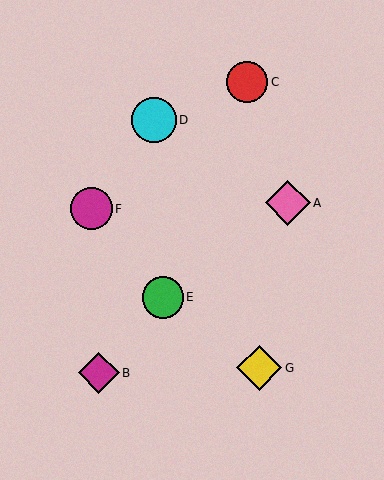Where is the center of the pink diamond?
The center of the pink diamond is at (288, 203).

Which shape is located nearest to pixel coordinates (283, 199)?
The pink diamond (labeled A) at (288, 203) is nearest to that location.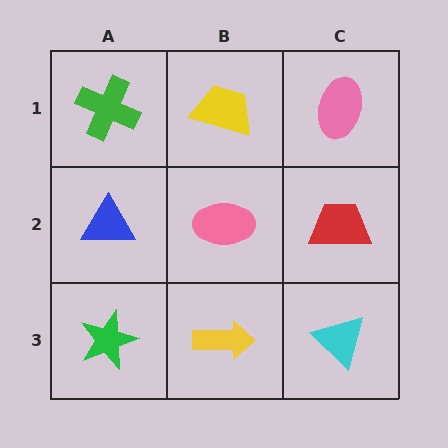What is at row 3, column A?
A green star.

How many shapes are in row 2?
3 shapes.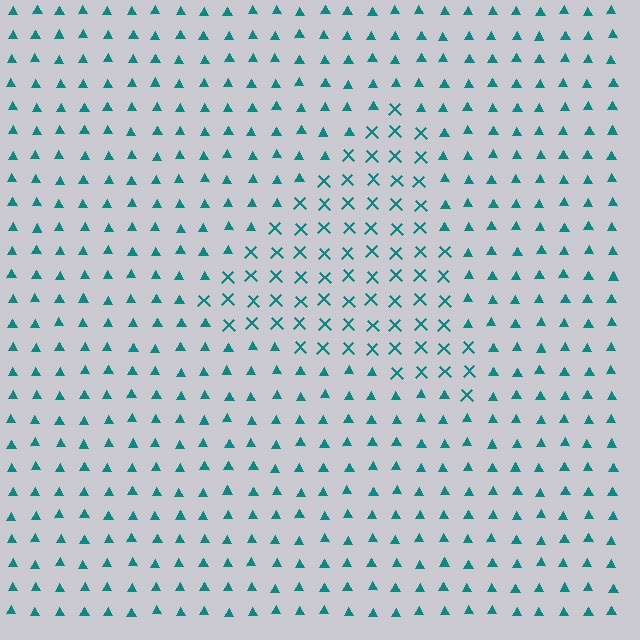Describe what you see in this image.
The image is filled with small teal elements arranged in a uniform grid. A triangle-shaped region contains X marks, while the surrounding area contains triangles. The boundary is defined purely by the change in element shape.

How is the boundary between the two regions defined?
The boundary is defined by a change in element shape: X marks inside vs. triangles outside. All elements share the same color and spacing.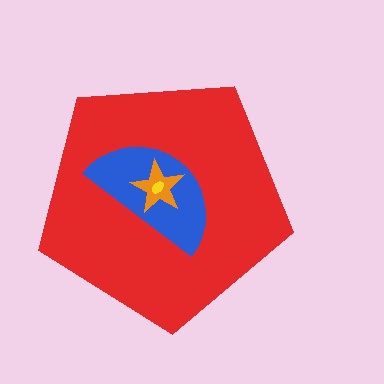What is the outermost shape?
The red pentagon.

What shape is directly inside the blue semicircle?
The orange star.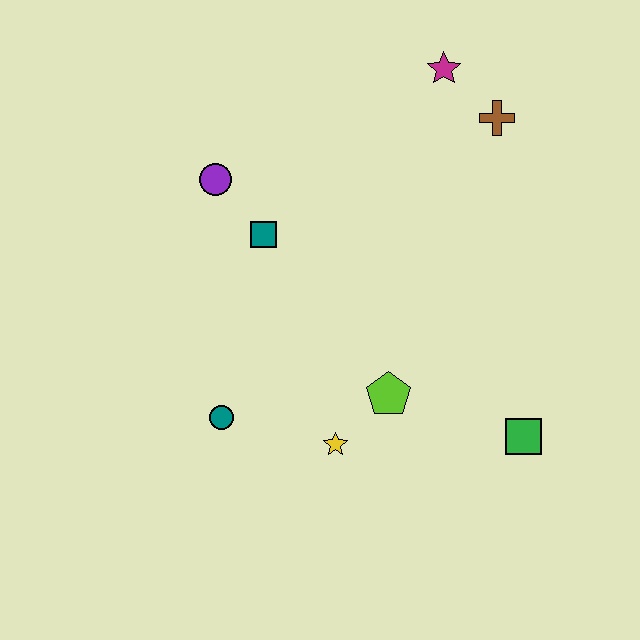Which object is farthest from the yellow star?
The magenta star is farthest from the yellow star.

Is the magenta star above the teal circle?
Yes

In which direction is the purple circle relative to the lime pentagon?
The purple circle is above the lime pentagon.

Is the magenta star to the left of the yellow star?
No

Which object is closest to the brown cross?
The magenta star is closest to the brown cross.